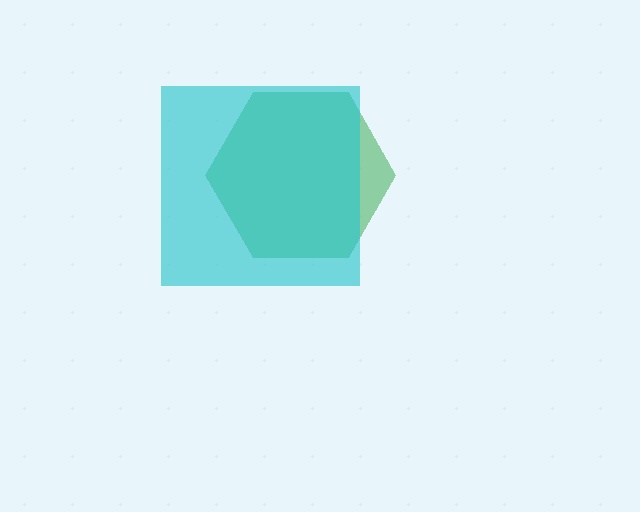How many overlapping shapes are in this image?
There are 2 overlapping shapes in the image.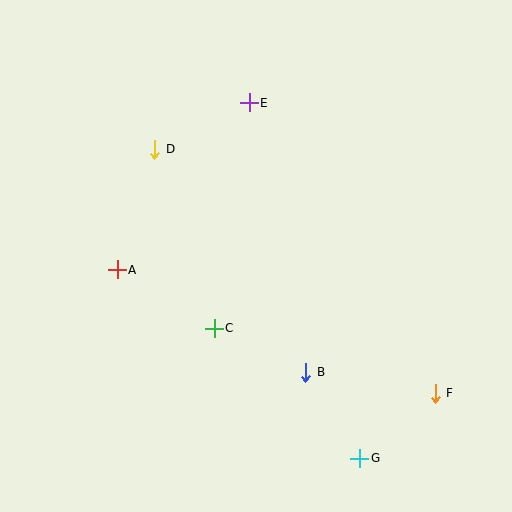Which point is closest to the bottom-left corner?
Point A is closest to the bottom-left corner.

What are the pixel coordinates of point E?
Point E is at (249, 103).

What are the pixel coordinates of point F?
Point F is at (435, 393).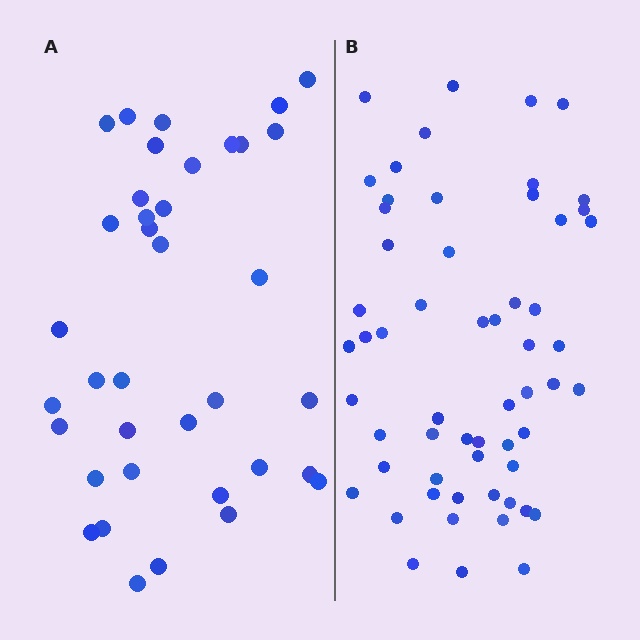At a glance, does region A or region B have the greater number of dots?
Region B (the right region) has more dots.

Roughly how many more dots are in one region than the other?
Region B has approximately 20 more dots than region A.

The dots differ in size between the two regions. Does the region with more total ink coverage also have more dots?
No. Region A has more total ink coverage because its dots are larger, but region B actually contains more individual dots. Total area can be misleading — the number of items is what matters here.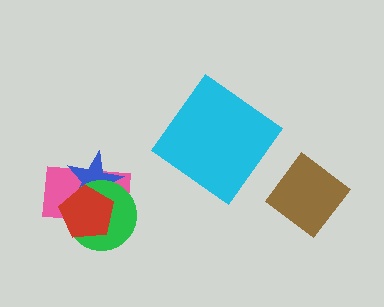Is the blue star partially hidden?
Yes, it is partially covered by another shape.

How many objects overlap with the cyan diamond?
0 objects overlap with the cyan diamond.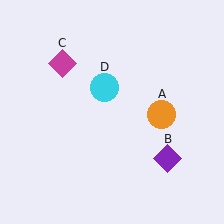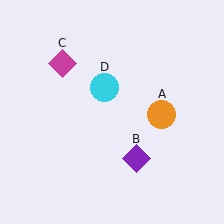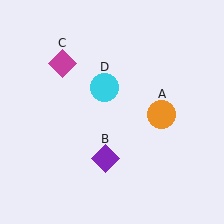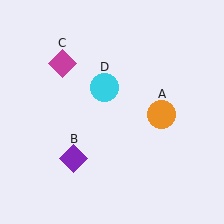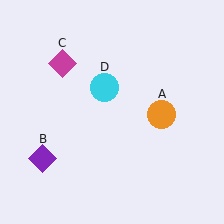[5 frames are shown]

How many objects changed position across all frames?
1 object changed position: purple diamond (object B).